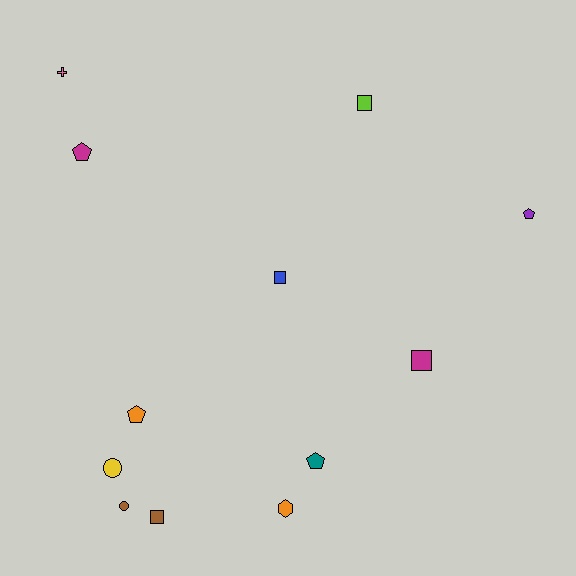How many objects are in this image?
There are 12 objects.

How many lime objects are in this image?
There is 1 lime object.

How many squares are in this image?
There are 4 squares.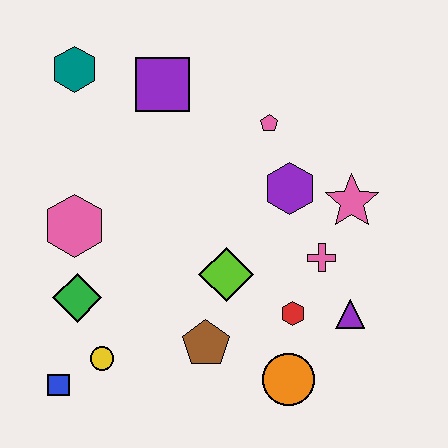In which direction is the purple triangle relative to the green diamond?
The purple triangle is to the right of the green diamond.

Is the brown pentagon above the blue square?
Yes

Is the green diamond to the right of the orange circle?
No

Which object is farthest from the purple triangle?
The teal hexagon is farthest from the purple triangle.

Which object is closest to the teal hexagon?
The purple square is closest to the teal hexagon.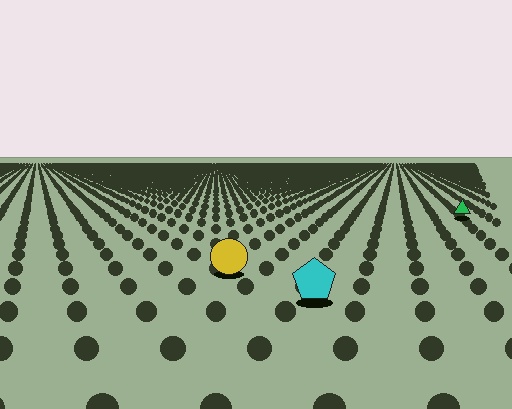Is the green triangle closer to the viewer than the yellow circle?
No. The yellow circle is closer — you can tell from the texture gradient: the ground texture is coarser near it.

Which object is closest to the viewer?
The cyan pentagon is closest. The texture marks near it are larger and more spread out.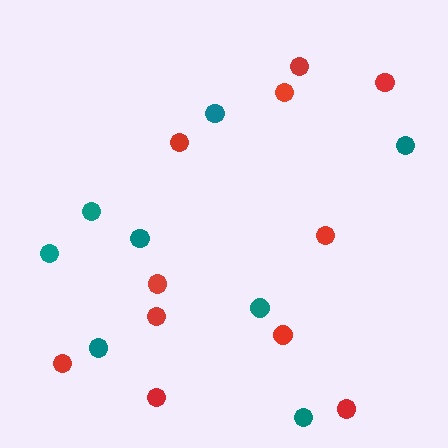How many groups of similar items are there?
There are 2 groups: one group of red circles (11) and one group of teal circles (8).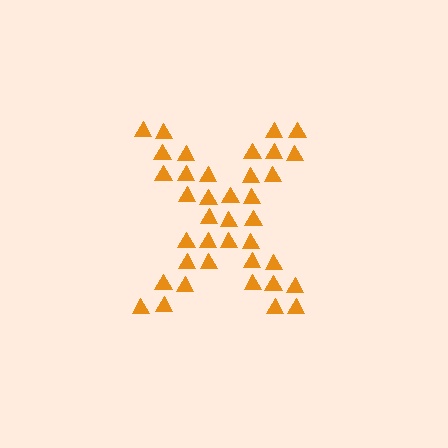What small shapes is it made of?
It is made of small triangles.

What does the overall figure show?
The overall figure shows the letter X.